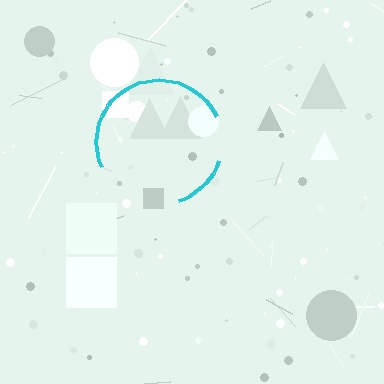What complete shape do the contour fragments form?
The contour fragments form a circle.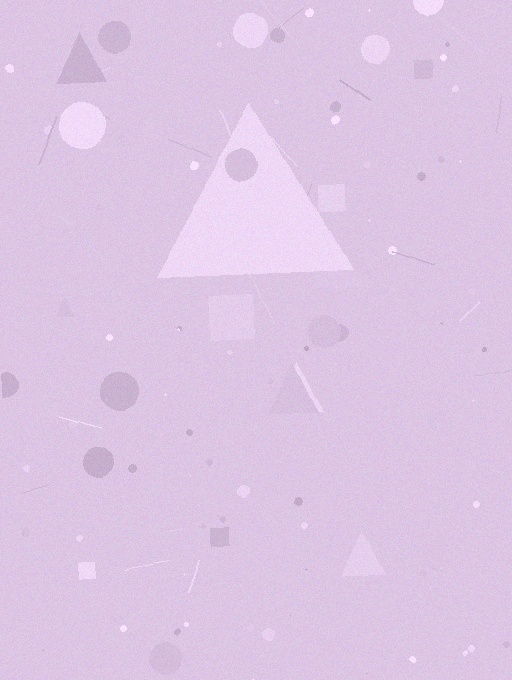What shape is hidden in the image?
A triangle is hidden in the image.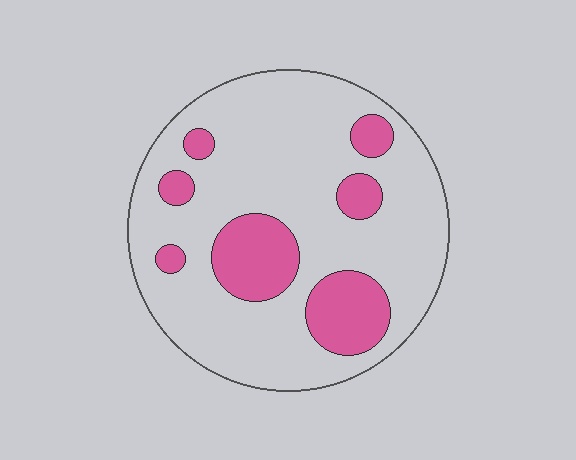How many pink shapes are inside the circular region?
7.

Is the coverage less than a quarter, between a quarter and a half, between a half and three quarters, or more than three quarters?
Less than a quarter.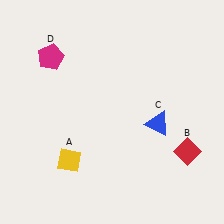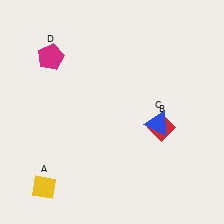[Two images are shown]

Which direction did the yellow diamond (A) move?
The yellow diamond (A) moved down.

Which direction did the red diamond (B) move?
The red diamond (B) moved left.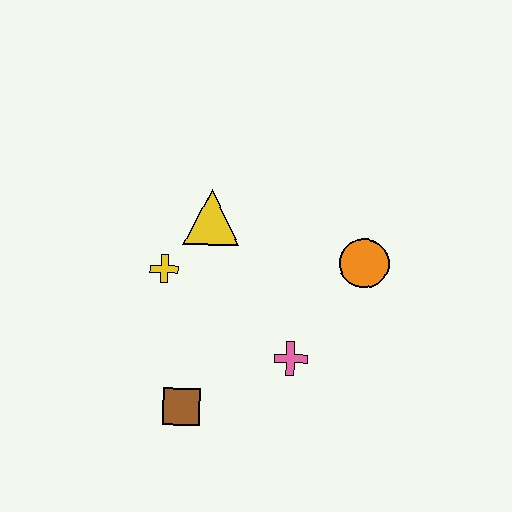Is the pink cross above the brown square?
Yes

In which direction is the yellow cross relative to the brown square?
The yellow cross is above the brown square.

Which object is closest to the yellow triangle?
The yellow cross is closest to the yellow triangle.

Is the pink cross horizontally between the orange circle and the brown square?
Yes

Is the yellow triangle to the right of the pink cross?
No